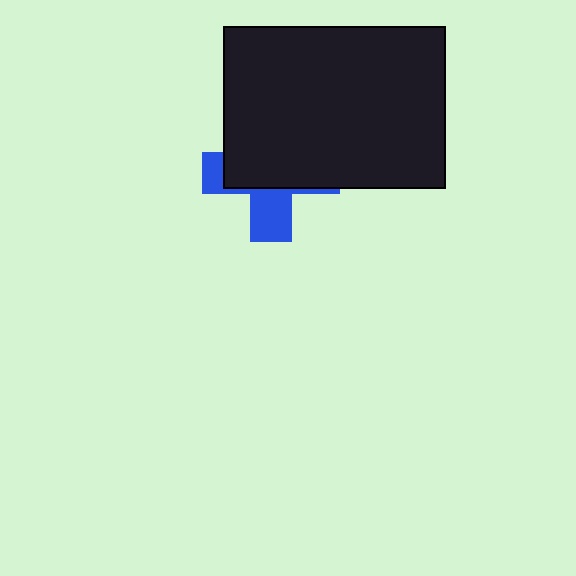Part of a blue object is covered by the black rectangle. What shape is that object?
It is a cross.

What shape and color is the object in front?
The object in front is a black rectangle.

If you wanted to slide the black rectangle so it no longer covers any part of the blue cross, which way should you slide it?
Slide it up — that is the most direct way to separate the two shapes.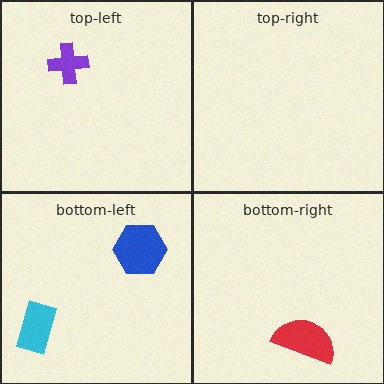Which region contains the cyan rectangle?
The bottom-left region.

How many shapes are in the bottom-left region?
2.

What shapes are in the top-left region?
The purple cross.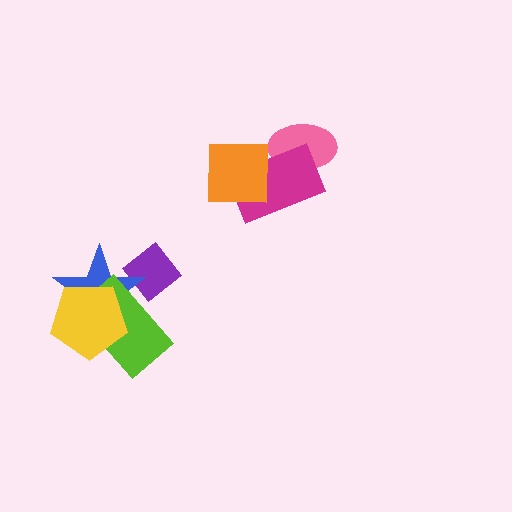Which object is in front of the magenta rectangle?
The orange square is in front of the magenta rectangle.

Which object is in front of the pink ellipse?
The magenta rectangle is in front of the pink ellipse.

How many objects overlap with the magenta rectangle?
2 objects overlap with the magenta rectangle.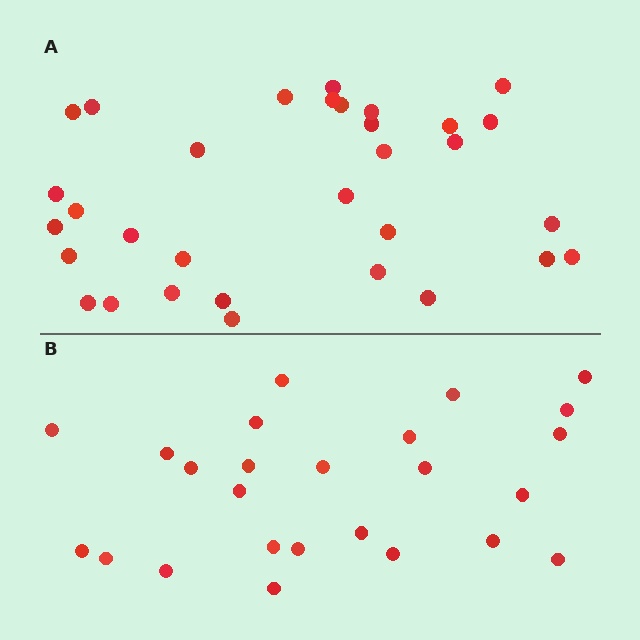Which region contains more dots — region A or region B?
Region A (the top region) has more dots.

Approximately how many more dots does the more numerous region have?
Region A has roughly 8 or so more dots than region B.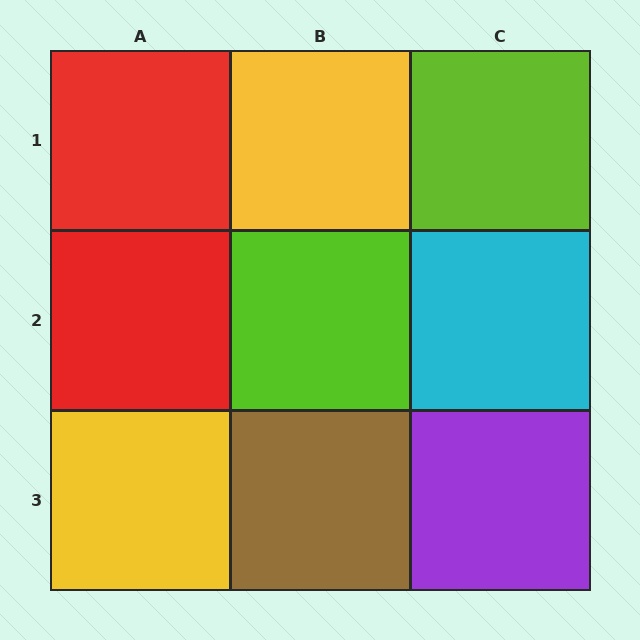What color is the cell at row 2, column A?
Red.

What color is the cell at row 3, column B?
Brown.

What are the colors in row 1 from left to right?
Red, yellow, lime.